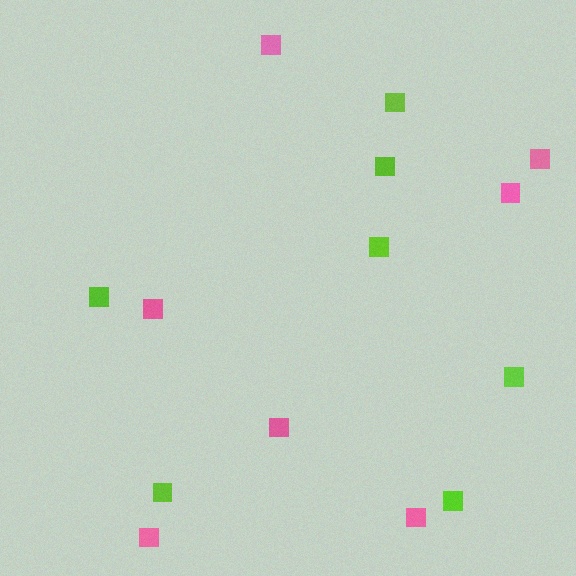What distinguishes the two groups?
There are 2 groups: one group of pink squares (7) and one group of lime squares (7).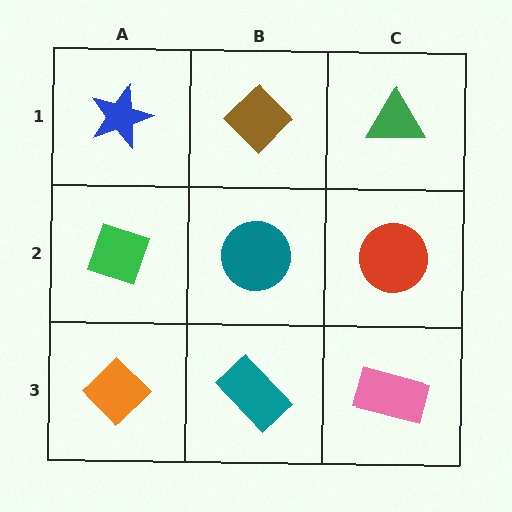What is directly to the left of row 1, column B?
A blue star.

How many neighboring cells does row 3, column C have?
2.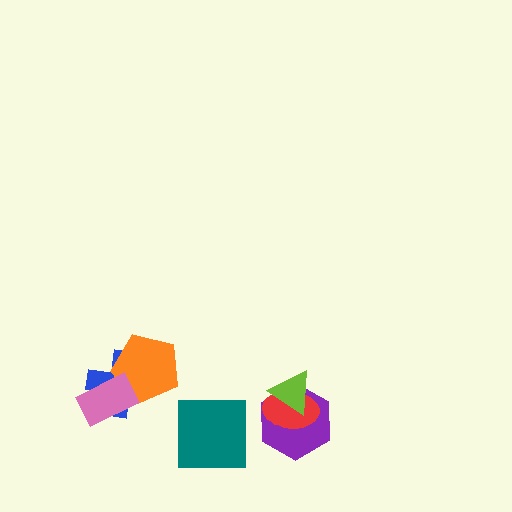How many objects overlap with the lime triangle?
2 objects overlap with the lime triangle.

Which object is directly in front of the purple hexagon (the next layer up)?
The red ellipse is directly in front of the purple hexagon.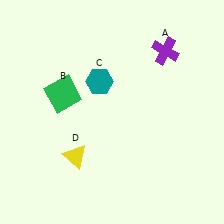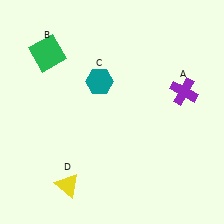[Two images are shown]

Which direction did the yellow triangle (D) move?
The yellow triangle (D) moved down.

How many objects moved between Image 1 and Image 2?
3 objects moved between the two images.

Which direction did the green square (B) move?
The green square (B) moved up.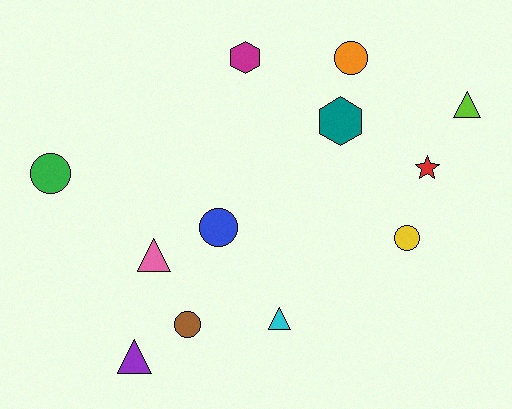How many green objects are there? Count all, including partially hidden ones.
There is 1 green object.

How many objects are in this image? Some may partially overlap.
There are 12 objects.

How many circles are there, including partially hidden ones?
There are 5 circles.